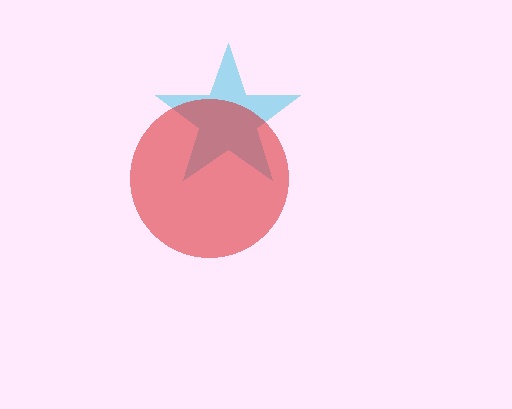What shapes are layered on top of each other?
The layered shapes are: a cyan star, a red circle.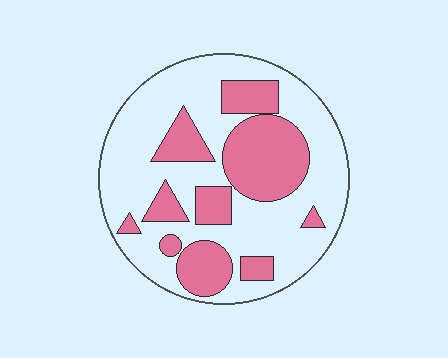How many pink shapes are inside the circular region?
10.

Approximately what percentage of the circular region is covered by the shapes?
Approximately 35%.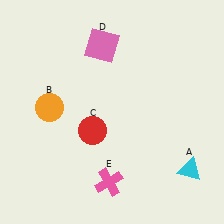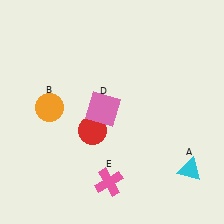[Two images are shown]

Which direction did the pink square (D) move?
The pink square (D) moved down.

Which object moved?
The pink square (D) moved down.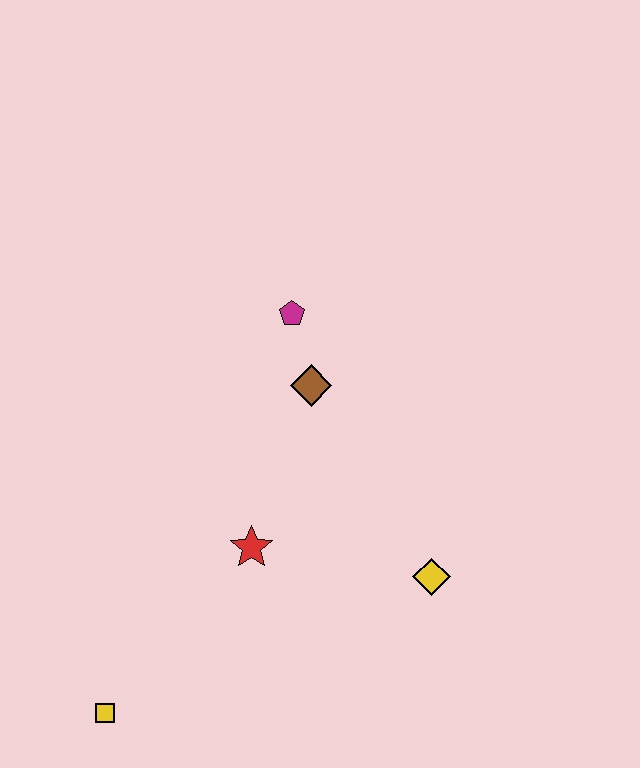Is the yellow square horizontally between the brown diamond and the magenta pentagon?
No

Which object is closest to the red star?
The brown diamond is closest to the red star.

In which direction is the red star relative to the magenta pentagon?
The red star is below the magenta pentagon.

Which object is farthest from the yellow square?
The magenta pentagon is farthest from the yellow square.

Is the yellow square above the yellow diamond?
No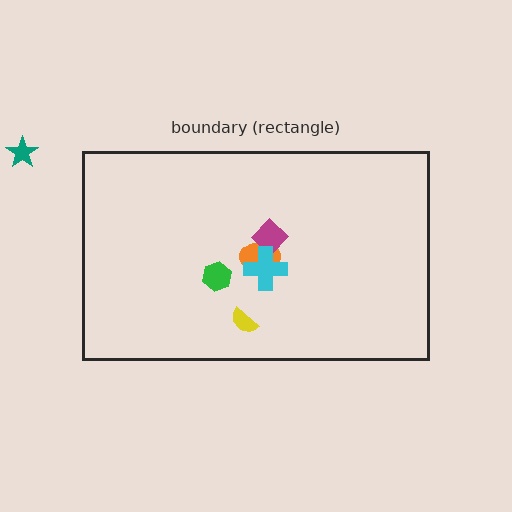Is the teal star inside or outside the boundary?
Outside.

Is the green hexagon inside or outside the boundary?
Inside.